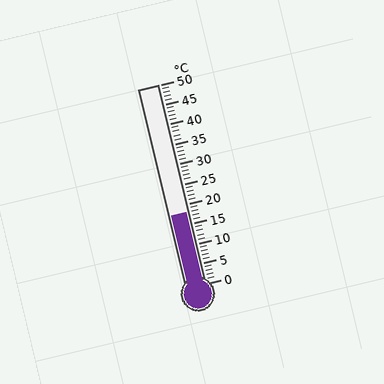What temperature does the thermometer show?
The thermometer shows approximately 18°C.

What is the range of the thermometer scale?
The thermometer scale ranges from 0°C to 50°C.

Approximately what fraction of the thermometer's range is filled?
The thermometer is filled to approximately 35% of its range.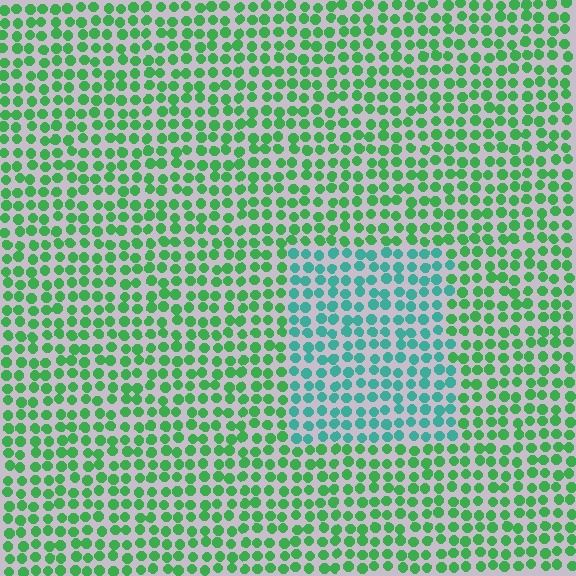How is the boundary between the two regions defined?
The boundary is defined purely by a slight shift in hue (about 41 degrees). Spacing, size, and orientation are identical on both sides.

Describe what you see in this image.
The image is filled with small green elements in a uniform arrangement. A rectangle-shaped region is visible where the elements are tinted to a slightly different hue, forming a subtle color boundary.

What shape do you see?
I see a rectangle.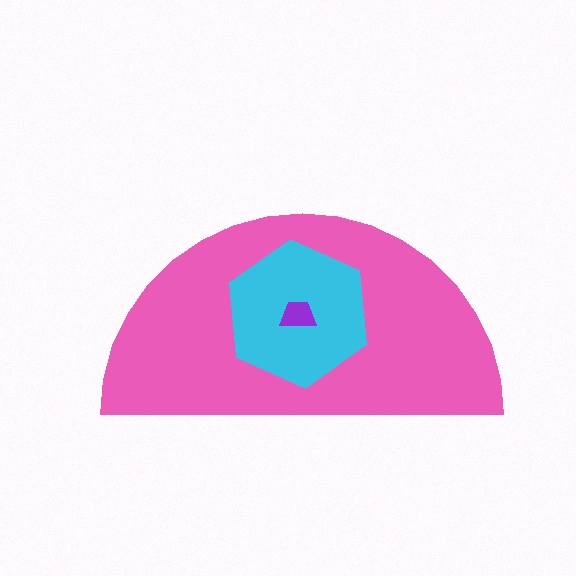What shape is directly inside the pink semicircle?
The cyan hexagon.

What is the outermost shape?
The pink semicircle.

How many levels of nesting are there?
3.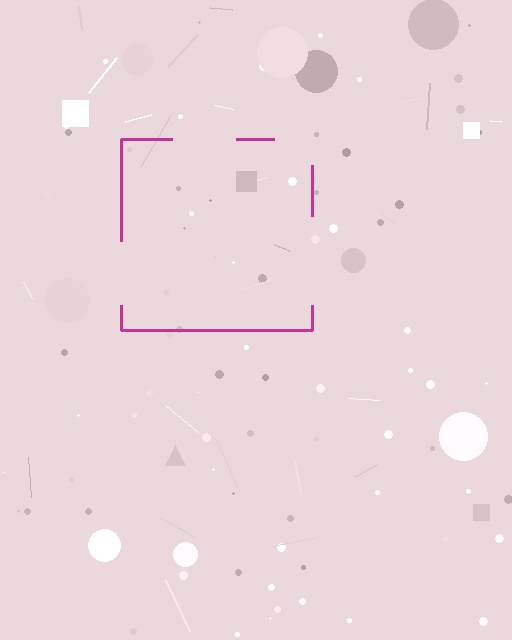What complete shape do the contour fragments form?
The contour fragments form a square.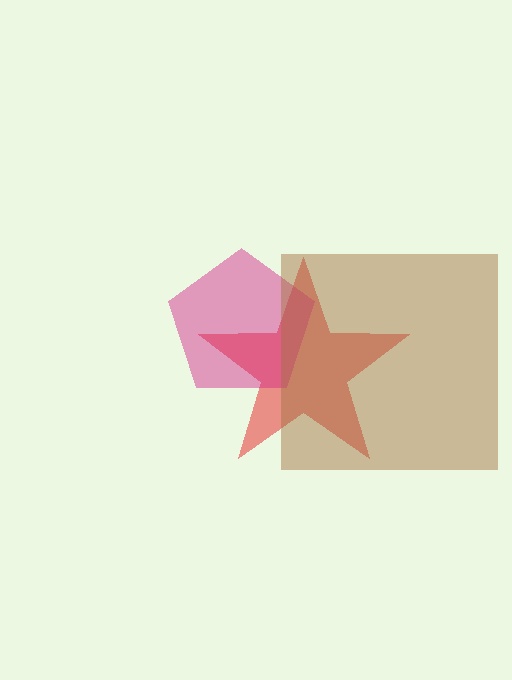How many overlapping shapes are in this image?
There are 3 overlapping shapes in the image.